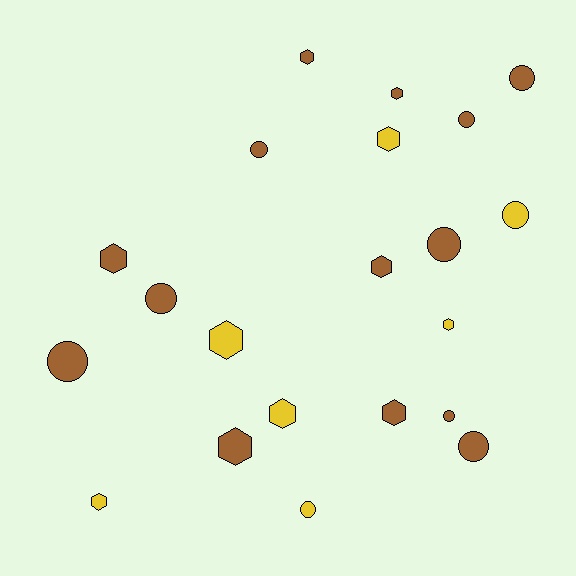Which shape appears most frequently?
Hexagon, with 11 objects.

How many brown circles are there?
There are 8 brown circles.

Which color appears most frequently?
Brown, with 14 objects.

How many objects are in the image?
There are 21 objects.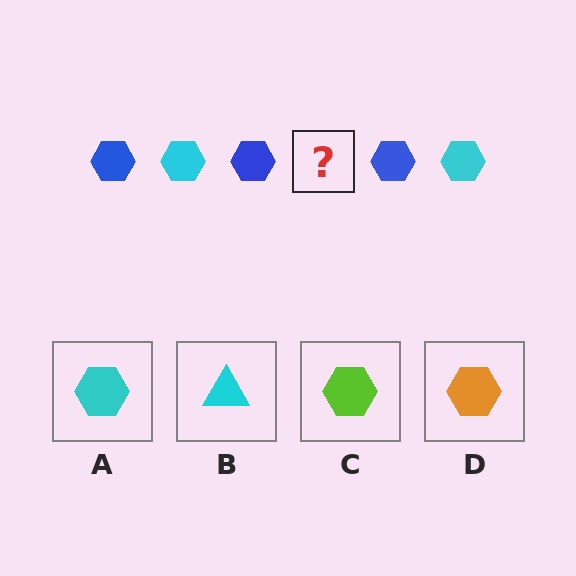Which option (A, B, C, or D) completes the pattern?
A.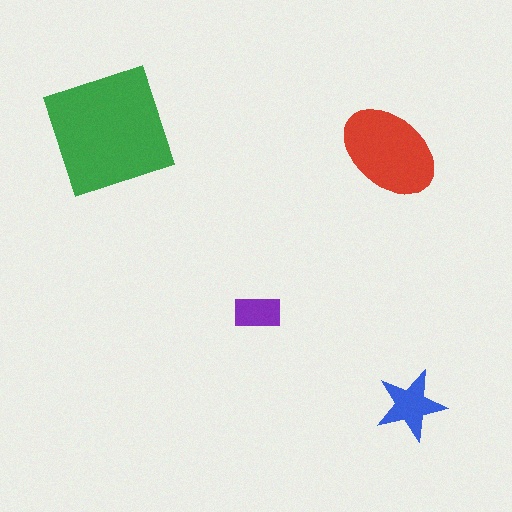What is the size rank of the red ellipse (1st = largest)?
2nd.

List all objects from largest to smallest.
The green square, the red ellipse, the blue star, the purple rectangle.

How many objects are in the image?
There are 4 objects in the image.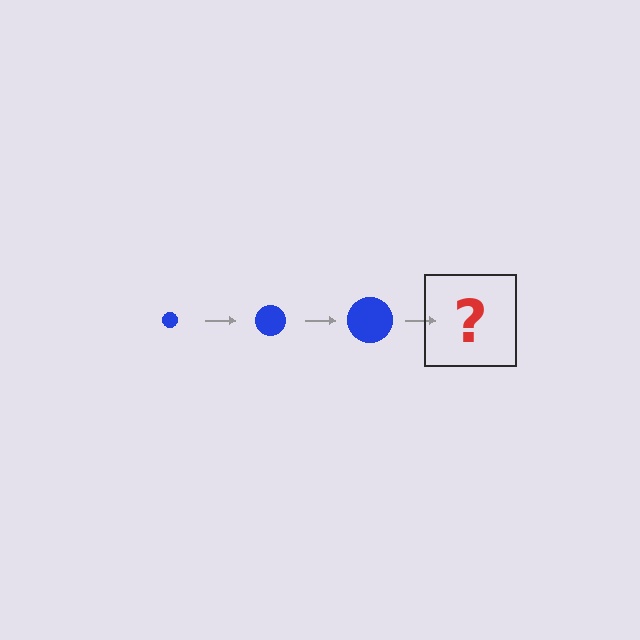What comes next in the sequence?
The next element should be a blue circle, larger than the previous one.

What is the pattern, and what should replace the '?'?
The pattern is that the circle gets progressively larger each step. The '?' should be a blue circle, larger than the previous one.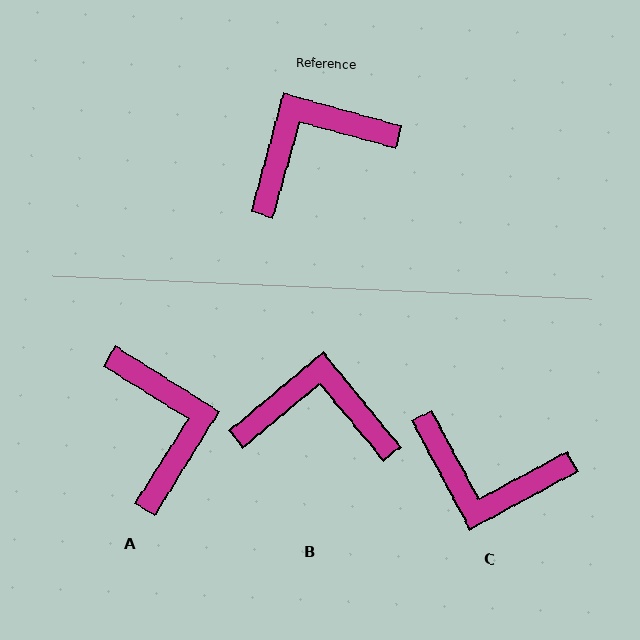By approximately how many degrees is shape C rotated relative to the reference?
Approximately 133 degrees counter-clockwise.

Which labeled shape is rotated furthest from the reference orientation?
C, about 133 degrees away.